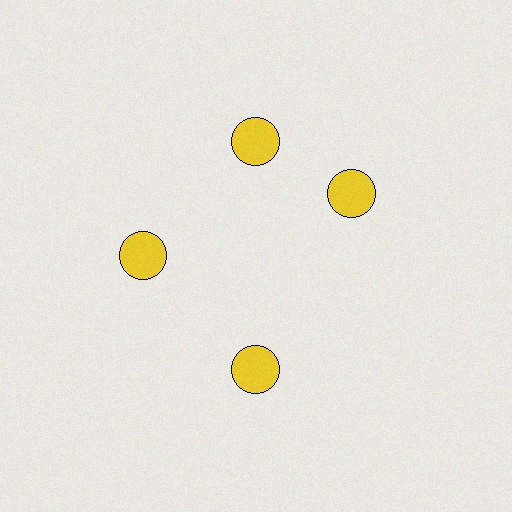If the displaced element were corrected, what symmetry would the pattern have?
It would have 4-fold rotational symmetry — the pattern would map onto itself every 90 degrees.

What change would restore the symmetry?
The symmetry would be restored by rotating it back into even spacing with its neighbors so that all 4 circles sit at equal angles and equal distance from the center.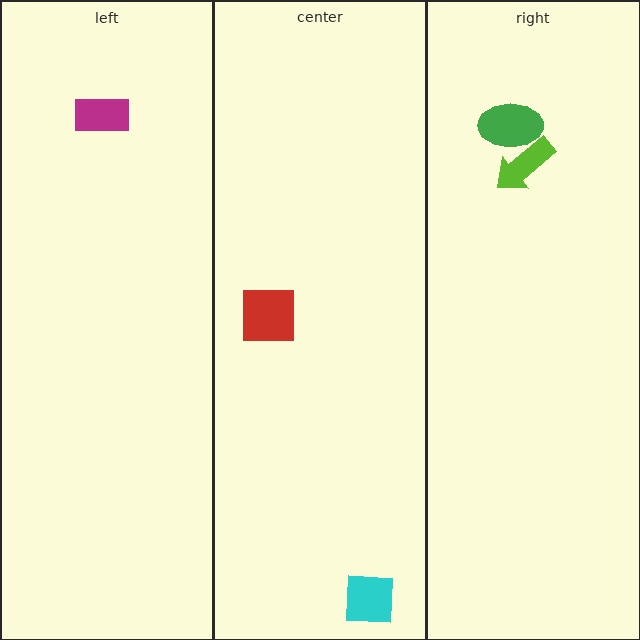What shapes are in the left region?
The magenta rectangle.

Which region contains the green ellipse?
The right region.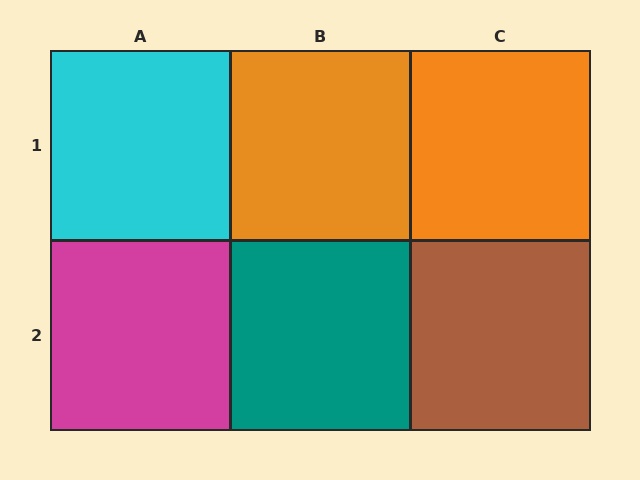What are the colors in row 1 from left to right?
Cyan, orange, orange.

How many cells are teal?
1 cell is teal.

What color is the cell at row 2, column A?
Magenta.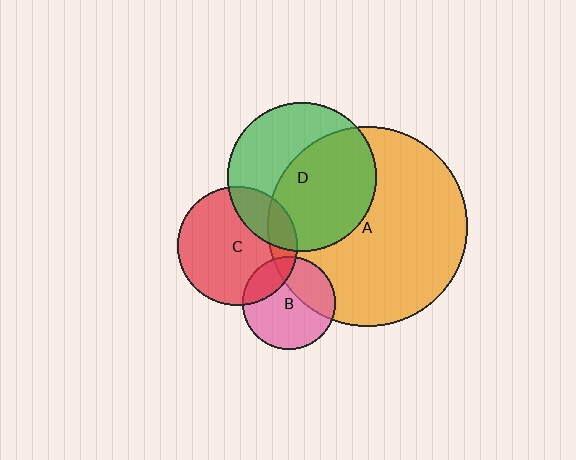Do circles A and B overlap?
Yes.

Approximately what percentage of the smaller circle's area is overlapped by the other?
Approximately 35%.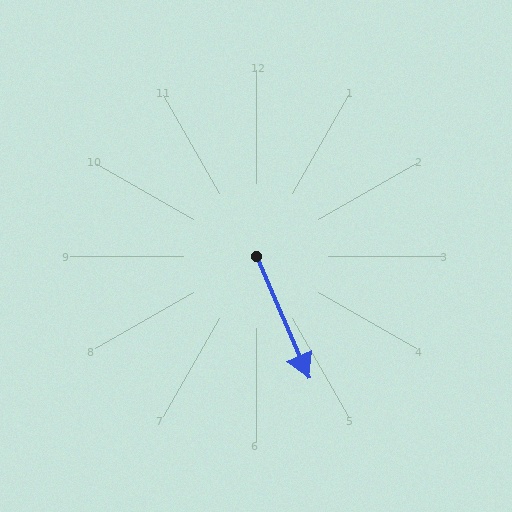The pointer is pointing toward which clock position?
Roughly 5 o'clock.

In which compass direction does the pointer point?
Southeast.